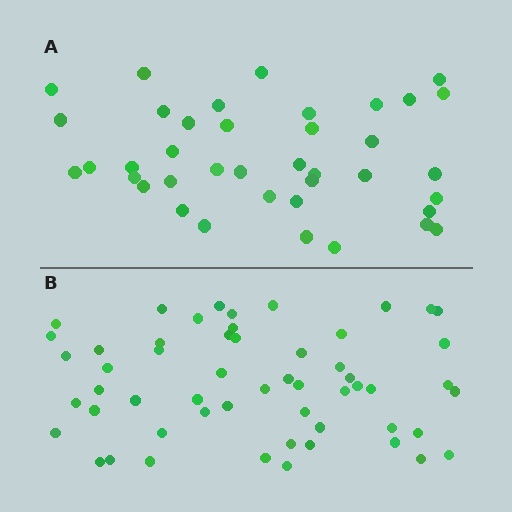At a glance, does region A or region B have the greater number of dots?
Region B (the bottom region) has more dots.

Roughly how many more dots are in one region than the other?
Region B has approximately 15 more dots than region A.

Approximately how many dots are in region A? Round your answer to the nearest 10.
About 40 dots. (The exact count is 39, which rounds to 40.)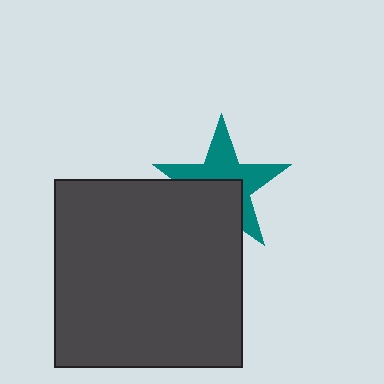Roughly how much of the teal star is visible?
About half of it is visible (roughly 57%).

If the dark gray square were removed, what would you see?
You would see the complete teal star.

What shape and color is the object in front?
The object in front is a dark gray square.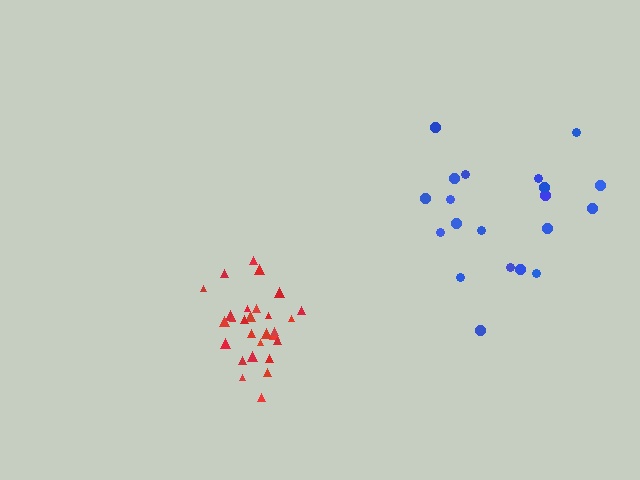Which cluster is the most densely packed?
Red.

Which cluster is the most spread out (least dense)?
Blue.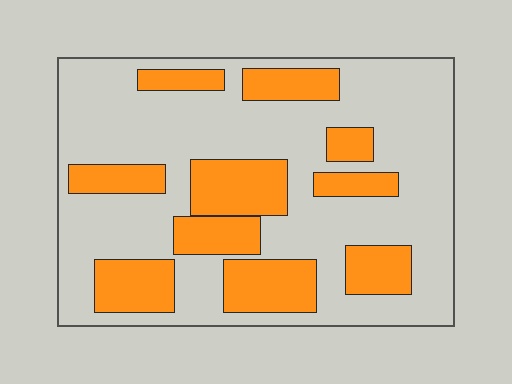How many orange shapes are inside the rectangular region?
10.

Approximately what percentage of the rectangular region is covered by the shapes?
Approximately 30%.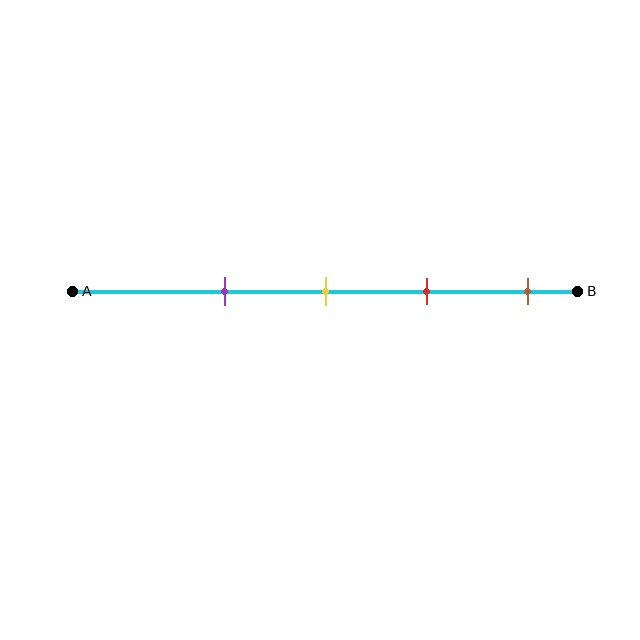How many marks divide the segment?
There are 4 marks dividing the segment.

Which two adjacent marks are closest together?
The yellow and red marks are the closest adjacent pair.